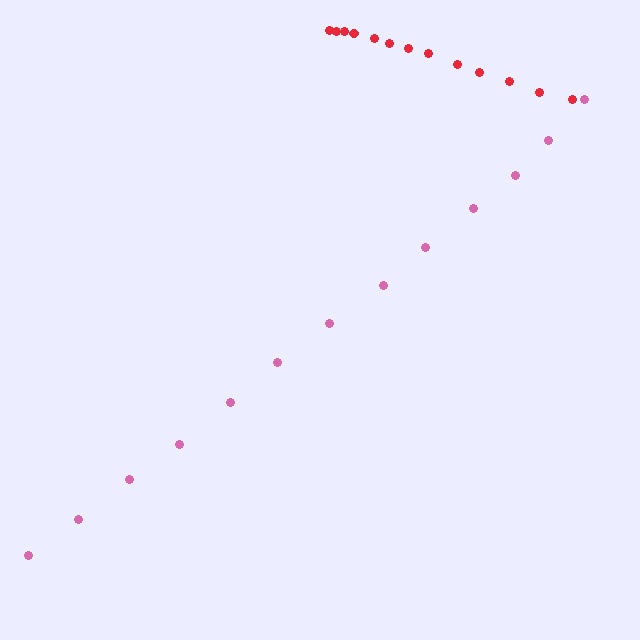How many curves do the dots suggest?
There are 2 distinct paths.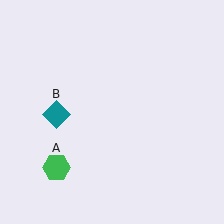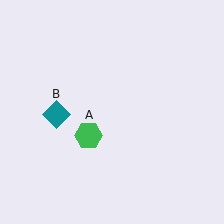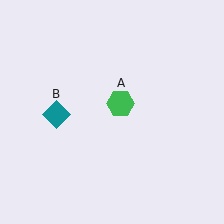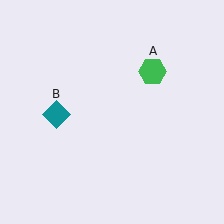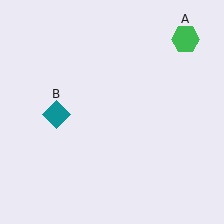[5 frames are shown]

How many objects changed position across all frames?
1 object changed position: green hexagon (object A).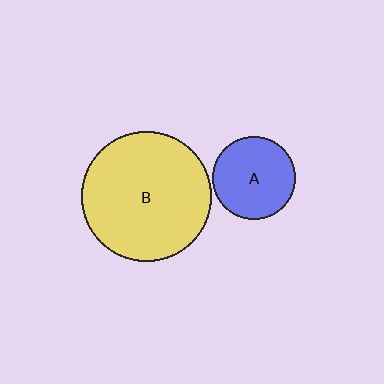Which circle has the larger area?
Circle B (yellow).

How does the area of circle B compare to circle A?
Approximately 2.4 times.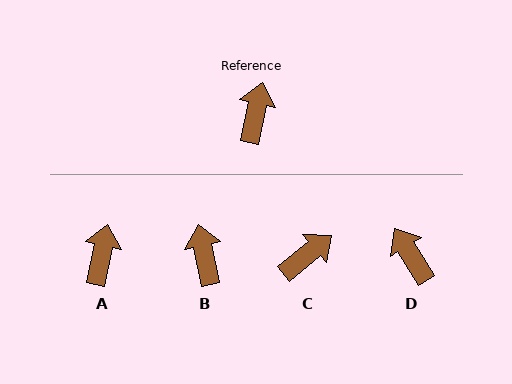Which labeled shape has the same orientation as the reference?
A.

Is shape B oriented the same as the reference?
No, it is off by about 23 degrees.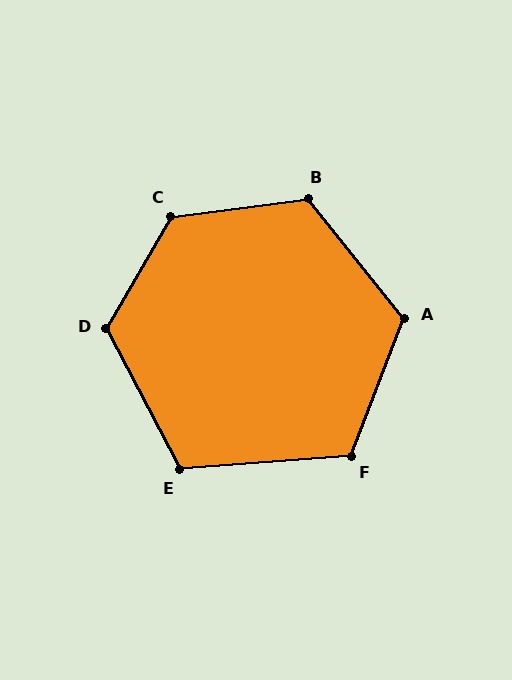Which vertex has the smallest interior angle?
E, at approximately 113 degrees.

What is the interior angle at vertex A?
Approximately 120 degrees (obtuse).